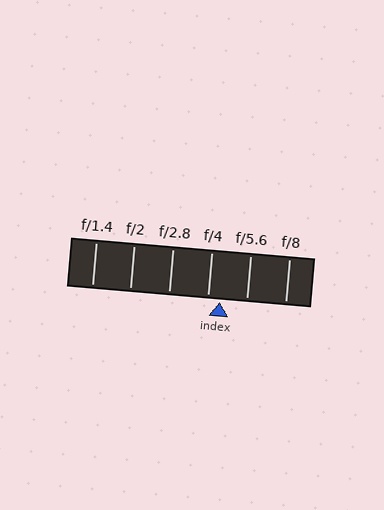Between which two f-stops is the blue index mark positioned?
The index mark is between f/4 and f/5.6.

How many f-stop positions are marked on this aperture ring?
There are 6 f-stop positions marked.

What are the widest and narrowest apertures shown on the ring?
The widest aperture shown is f/1.4 and the narrowest is f/8.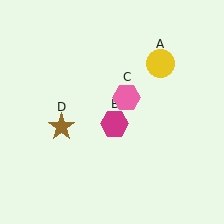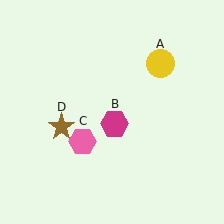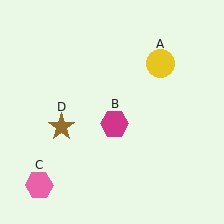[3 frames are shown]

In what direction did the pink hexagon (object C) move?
The pink hexagon (object C) moved down and to the left.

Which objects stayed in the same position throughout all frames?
Yellow circle (object A) and magenta hexagon (object B) and brown star (object D) remained stationary.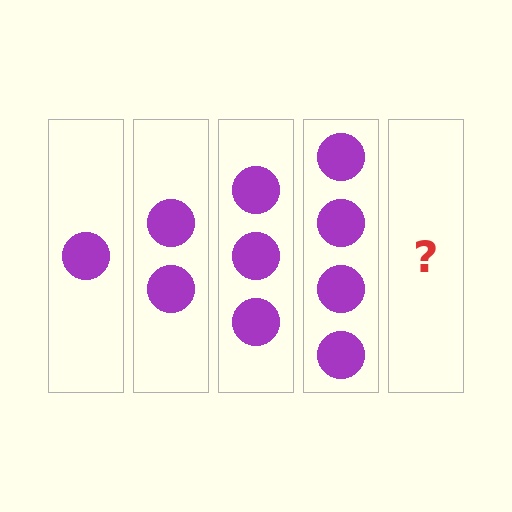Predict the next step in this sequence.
The next step is 5 circles.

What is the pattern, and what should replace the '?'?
The pattern is that each step adds one more circle. The '?' should be 5 circles.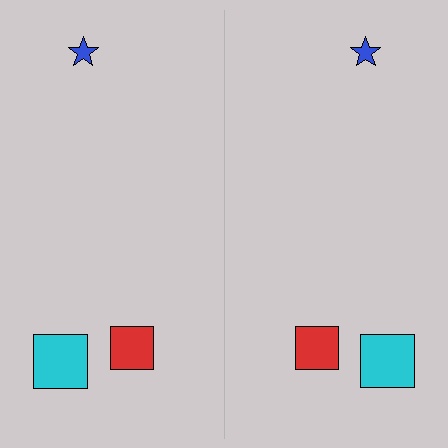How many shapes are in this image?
There are 6 shapes in this image.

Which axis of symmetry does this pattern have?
The pattern has a vertical axis of symmetry running through the center of the image.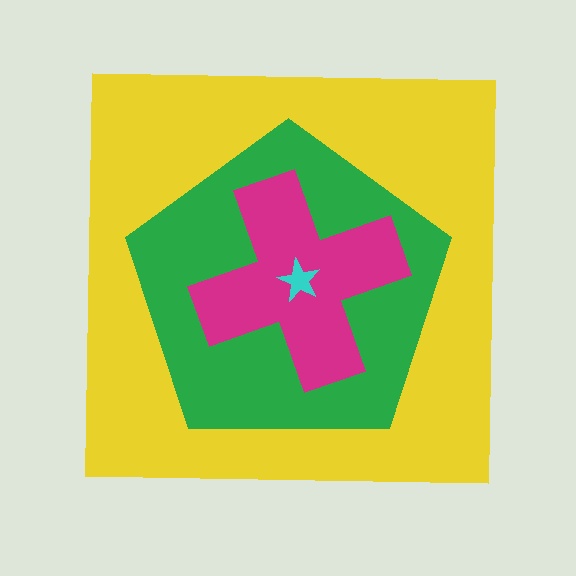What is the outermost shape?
The yellow square.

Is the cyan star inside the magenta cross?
Yes.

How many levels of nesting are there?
4.